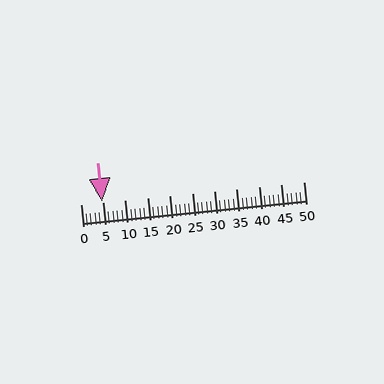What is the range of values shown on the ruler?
The ruler shows values from 0 to 50.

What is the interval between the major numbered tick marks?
The major tick marks are spaced 5 units apart.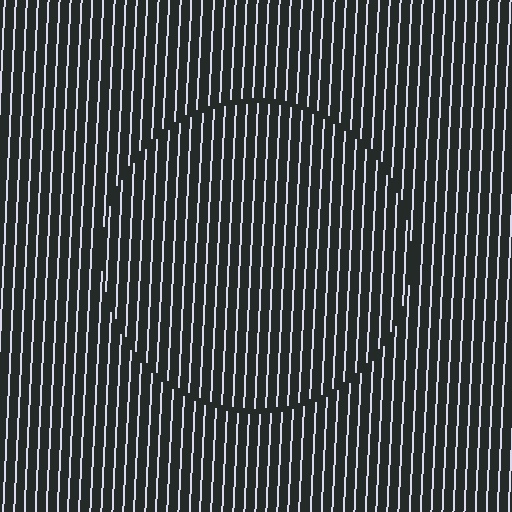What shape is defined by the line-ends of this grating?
An illusory circle. The interior of the shape contains the same grating, shifted by half a period — the contour is defined by the phase discontinuity where line-ends from the inner and outer gratings abut.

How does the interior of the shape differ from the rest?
The interior of the shape contains the same grating, shifted by half a period — the contour is defined by the phase discontinuity where line-ends from the inner and outer gratings abut.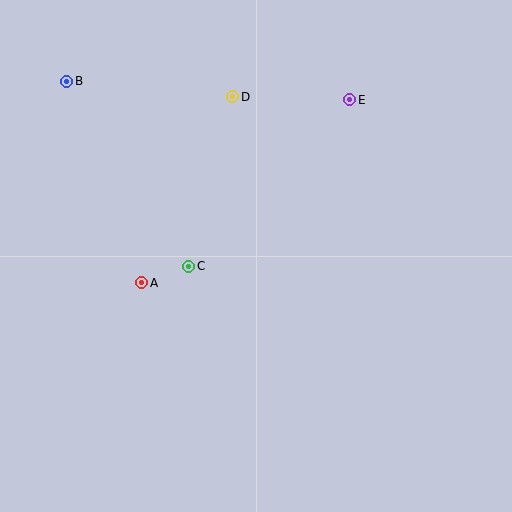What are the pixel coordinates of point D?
Point D is at (233, 97).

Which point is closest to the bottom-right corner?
Point C is closest to the bottom-right corner.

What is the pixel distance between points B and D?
The distance between B and D is 167 pixels.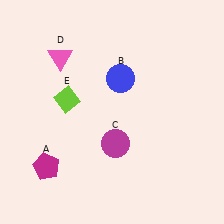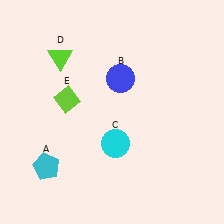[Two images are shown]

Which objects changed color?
A changed from magenta to cyan. C changed from magenta to cyan. D changed from pink to lime.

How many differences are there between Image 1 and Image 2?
There are 3 differences between the two images.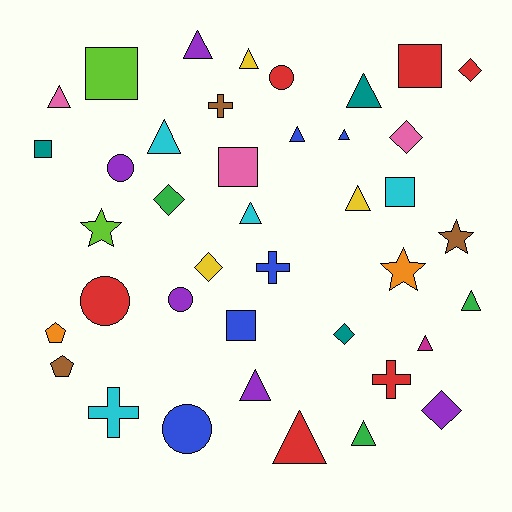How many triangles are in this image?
There are 14 triangles.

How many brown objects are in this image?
There are 3 brown objects.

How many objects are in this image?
There are 40 objects.